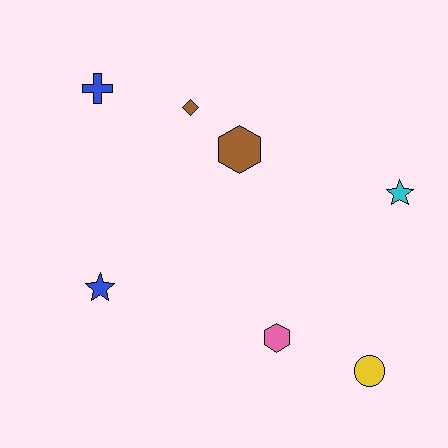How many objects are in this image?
There are 7 objects.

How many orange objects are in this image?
There are no orange objects.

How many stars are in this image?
There are 2 stars.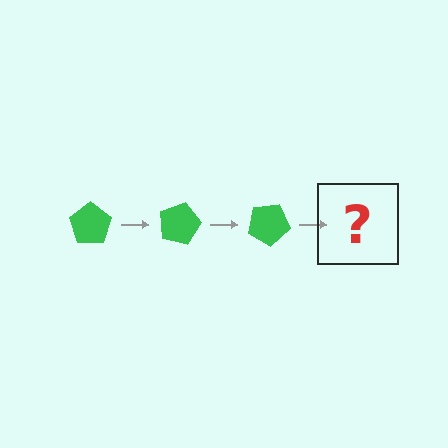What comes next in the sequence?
The next element should be a green pentagon rotated 45 degrees.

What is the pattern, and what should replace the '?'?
The pattern is that the pentagon rotates 15 degrees each step. The '?' should be a green pentagon rotated 45 degrees.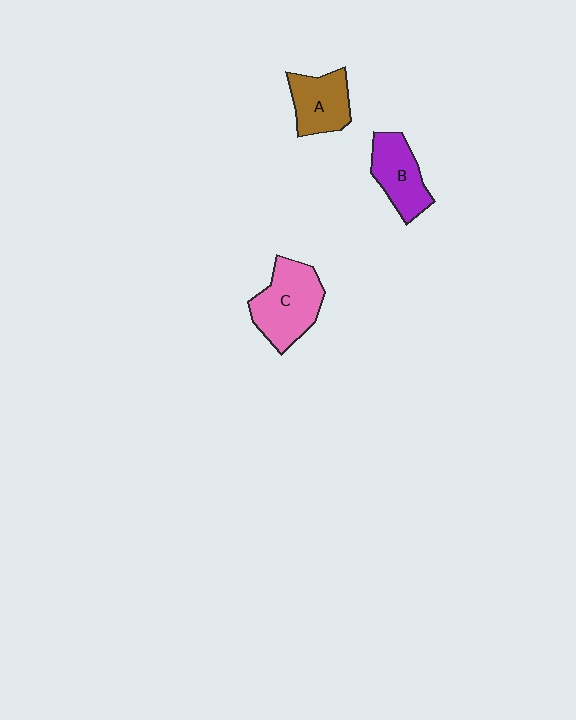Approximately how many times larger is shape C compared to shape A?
Approximately 1.4 times.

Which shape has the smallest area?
Shape A (brown).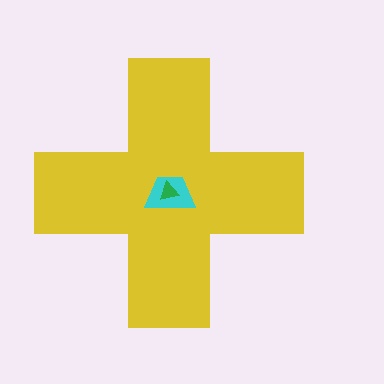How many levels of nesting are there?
3.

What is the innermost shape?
The green triangle.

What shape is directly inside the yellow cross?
The cyan trapezoid.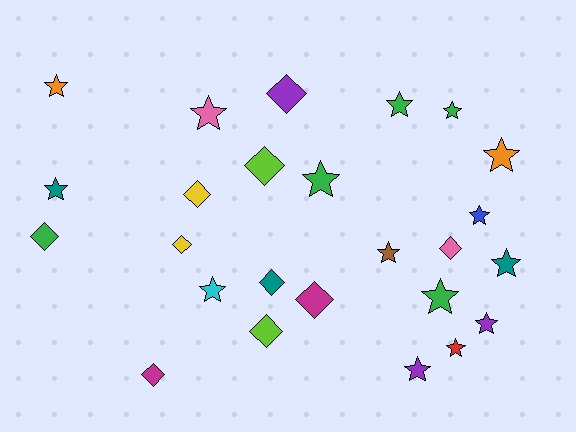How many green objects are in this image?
There are 5 green objects.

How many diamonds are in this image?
There are 10 diamonds.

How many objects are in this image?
There are 25 objects.